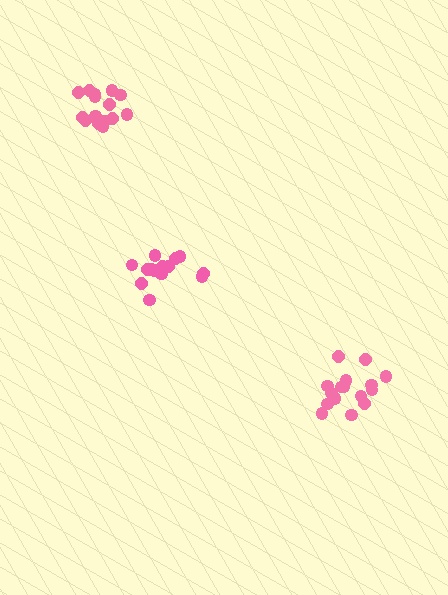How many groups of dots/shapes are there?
There are 3 groups.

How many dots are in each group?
Group 1: 15 dots, Group 2: 15 dots, Group 3: 16 dots (46 total).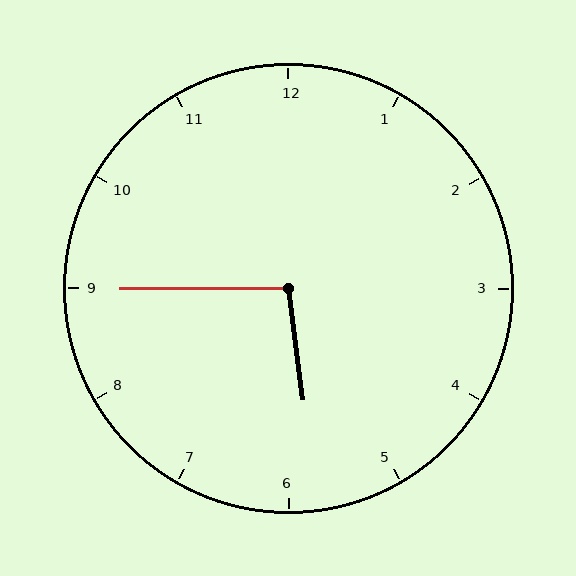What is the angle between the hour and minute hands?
Approximately 98 degrees.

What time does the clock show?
5:45.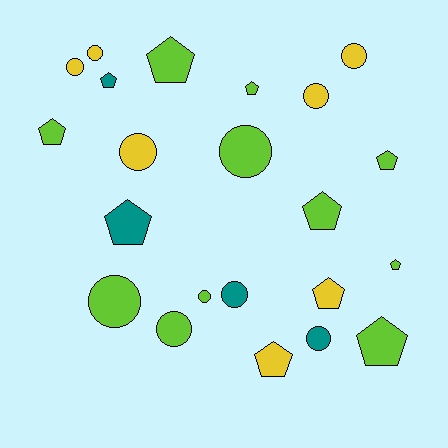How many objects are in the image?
There are 22 objects.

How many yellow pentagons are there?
There are 2 yellow pentagons.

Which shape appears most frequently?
Circle, with 11 objects.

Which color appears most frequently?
Lime, with 11 objects.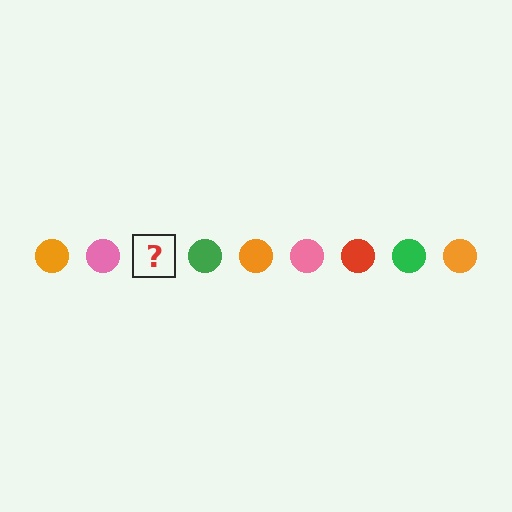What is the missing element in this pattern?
The missing element is a red circle.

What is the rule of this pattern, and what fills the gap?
The rule is that the pattern cycles through orange, pink, red, green circles. The gap should be filled with a red circle.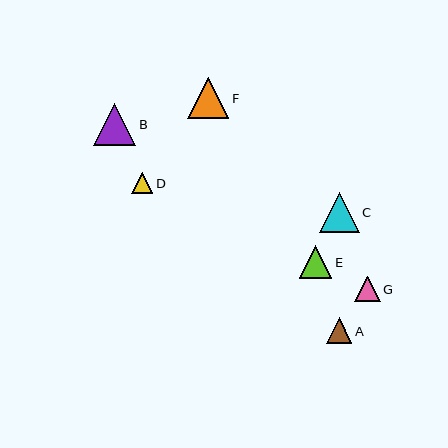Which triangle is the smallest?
Triangle D is the smallest with a size of approximately 21 pixels.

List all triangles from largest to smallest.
From largest to smallest: B, F, C, E, A, G, D.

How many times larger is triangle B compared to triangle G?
Triangle B is approximately 1.7 times the size of triangle G.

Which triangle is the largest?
Triangle B is the largest with a size of approximately 42 pixels.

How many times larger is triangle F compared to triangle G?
Triangle F is approximately 1.6 times the size of triangle G.